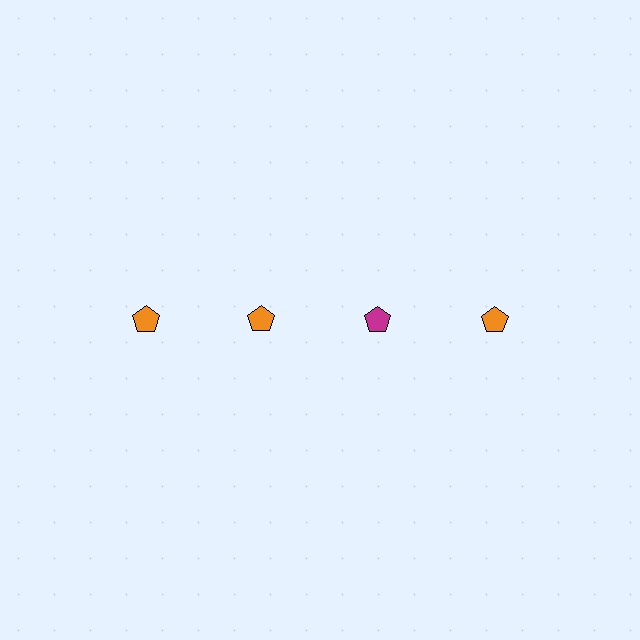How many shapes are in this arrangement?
There are 4 shapes arranged in a grid pattern.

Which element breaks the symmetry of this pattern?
The magenta pentagon in the top row, center column breaks the symmetry. All other shapes are orange pentagons.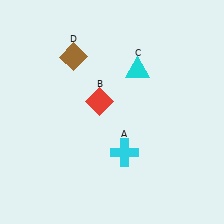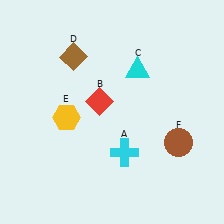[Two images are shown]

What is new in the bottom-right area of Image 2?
A brown circle (F) was added in the bottom-right area of Image 2.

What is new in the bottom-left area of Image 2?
A yellow hexagon (E) was added in the bottom-left area of Image 2.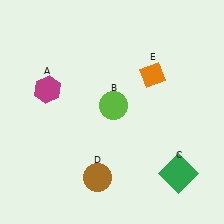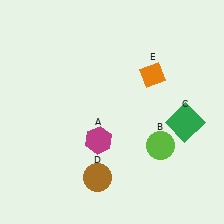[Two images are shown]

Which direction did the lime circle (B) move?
The lime circle (B) moved right.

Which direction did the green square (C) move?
The green square (C) moved up.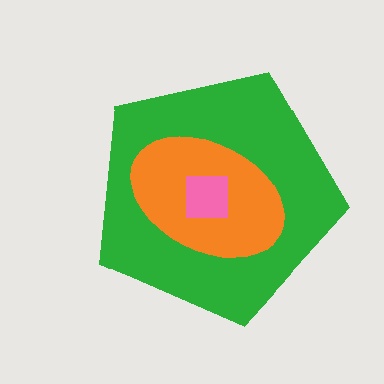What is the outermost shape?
The green pentagon.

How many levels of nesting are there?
3.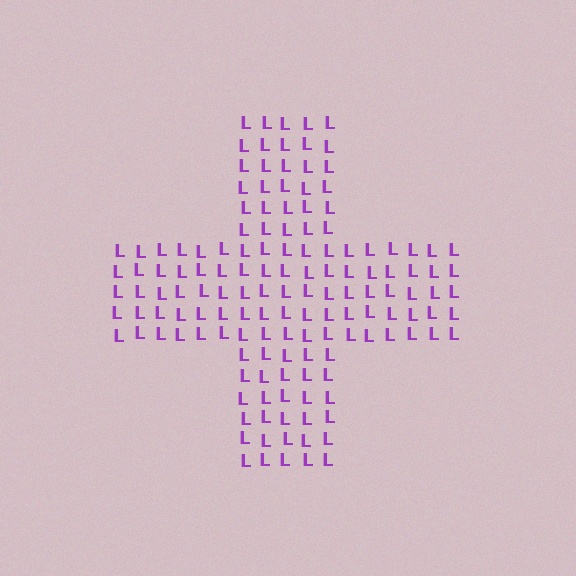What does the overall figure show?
The overall figure shows a cross.